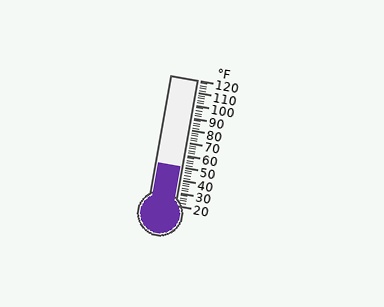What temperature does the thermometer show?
The thermometer shows approximately 50°F.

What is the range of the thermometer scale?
The thermometer scale ranges from 20°F to 120°F.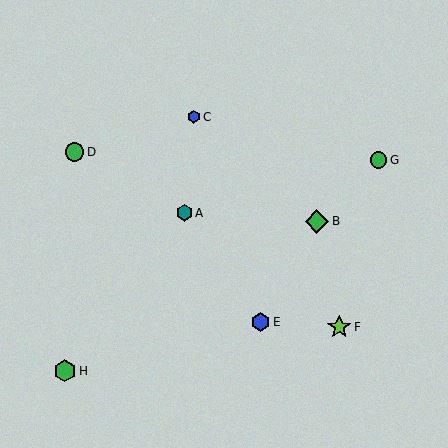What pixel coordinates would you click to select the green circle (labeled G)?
Click at (379, 160) to select the green circle G.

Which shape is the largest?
The lime star (labeled F) is the largest.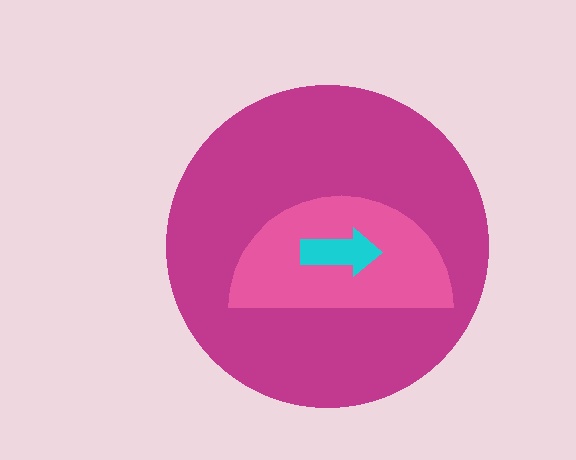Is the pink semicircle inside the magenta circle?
Yes.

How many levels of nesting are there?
3.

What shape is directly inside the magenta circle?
The pink semicircle.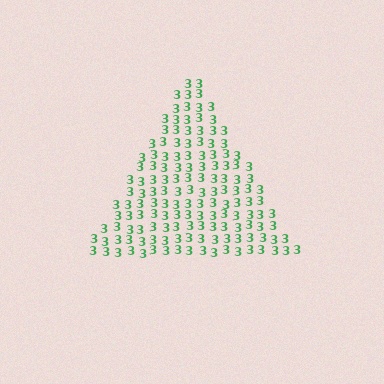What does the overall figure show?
The overall figure shows a triangle.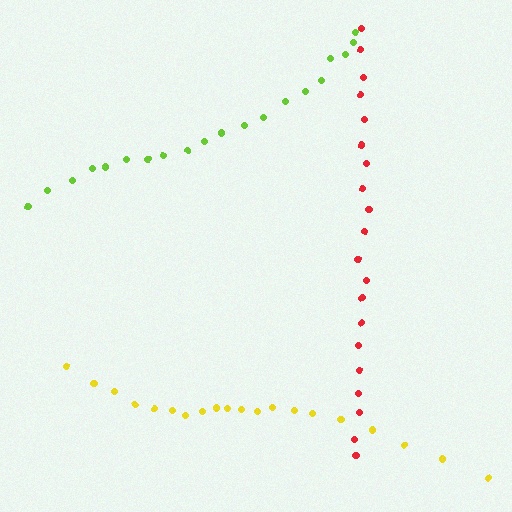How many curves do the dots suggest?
There are 3 distinct paths.